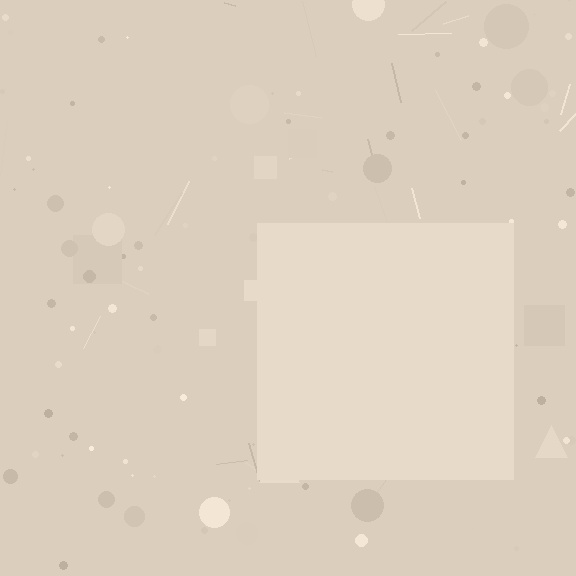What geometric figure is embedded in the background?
A square is embedded in the background.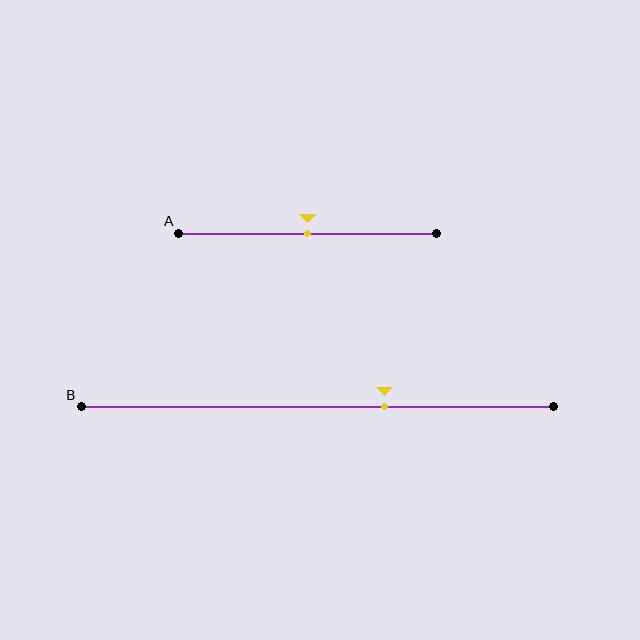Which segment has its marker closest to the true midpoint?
Segment A has its marker closest to the true midpoint.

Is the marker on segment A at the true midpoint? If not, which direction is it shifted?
Yes, the marker on segment A is at the true midpoint.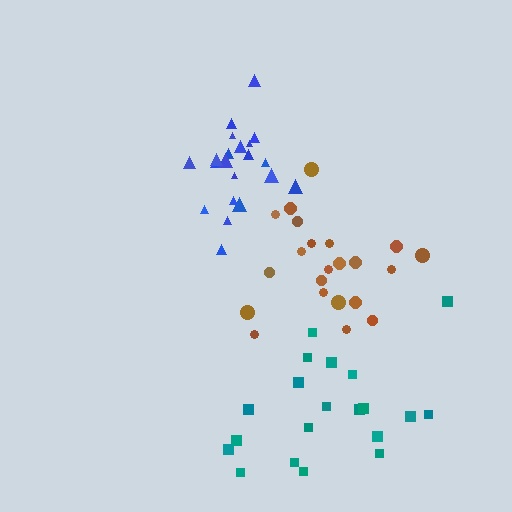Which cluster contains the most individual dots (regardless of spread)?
Brown (22).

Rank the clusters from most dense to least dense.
blue, brown, teal.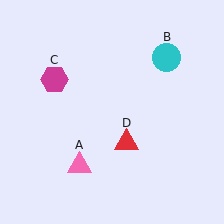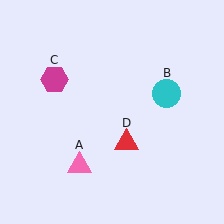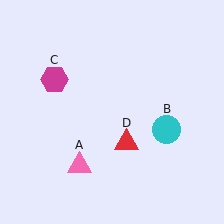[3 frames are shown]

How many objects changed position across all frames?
1 object changed position: cyan circle (object B).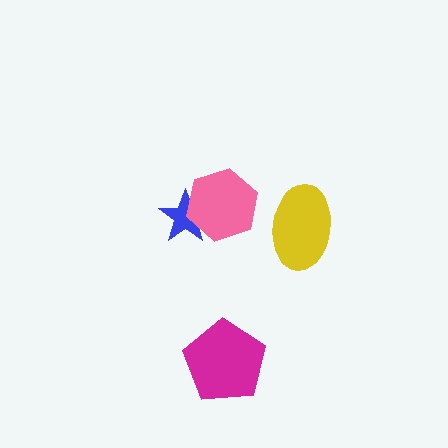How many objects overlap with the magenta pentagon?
0 objects overlap with the magenta pentagon.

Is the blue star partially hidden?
Yes, it is partially covered by another shape.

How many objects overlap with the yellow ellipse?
0 objects overlap with the yellow ellipse.